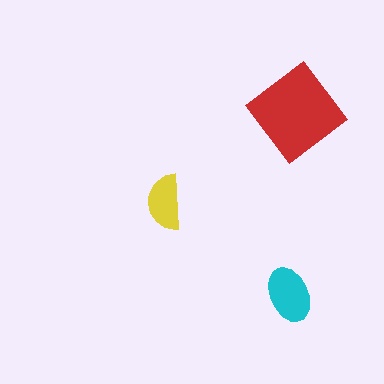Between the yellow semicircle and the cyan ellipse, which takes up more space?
The cyan ellipse.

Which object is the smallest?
The yellow semicircle.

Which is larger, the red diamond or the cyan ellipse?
The red diamond.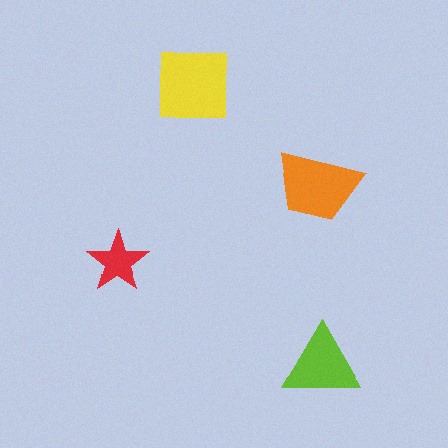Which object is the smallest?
The red star.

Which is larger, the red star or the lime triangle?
The lime triangle.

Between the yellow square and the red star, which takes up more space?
The yellow square.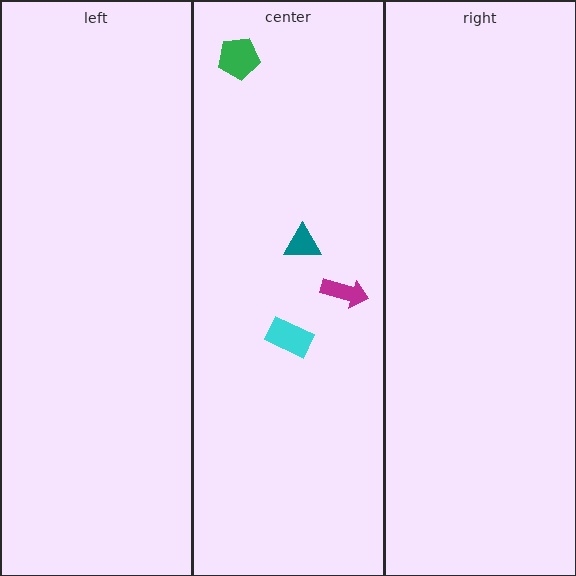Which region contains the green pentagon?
The center region.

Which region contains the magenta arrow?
The center region.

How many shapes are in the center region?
4.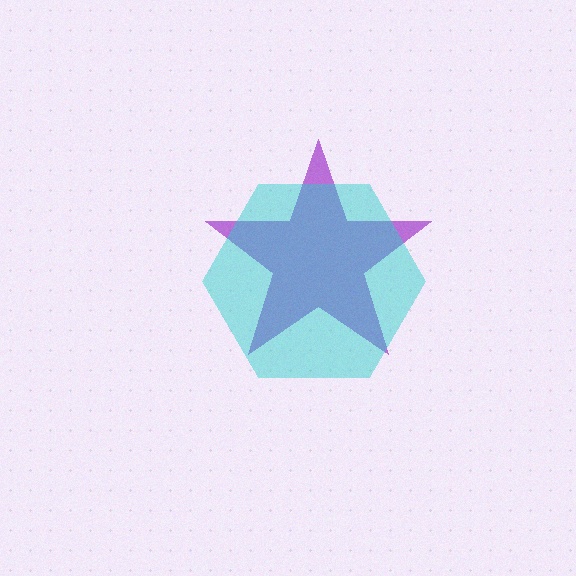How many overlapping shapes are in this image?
There are 2 overlapping shapes in the image.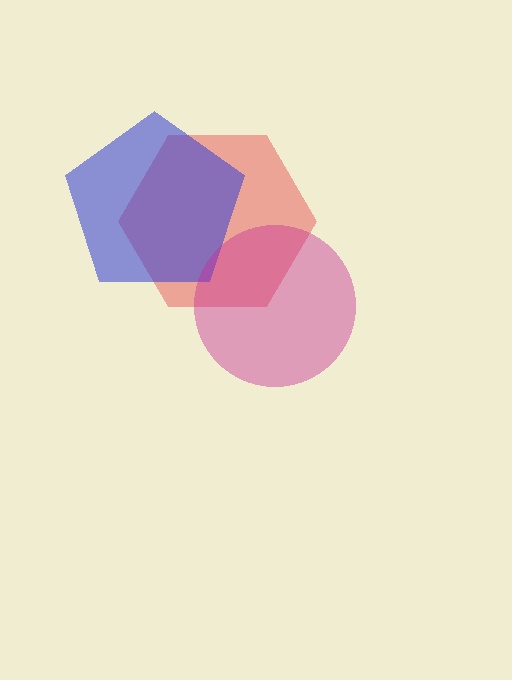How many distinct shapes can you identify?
There are 3 distinct shapes: a red hexagon, a blue pentagon, a magenta circle.